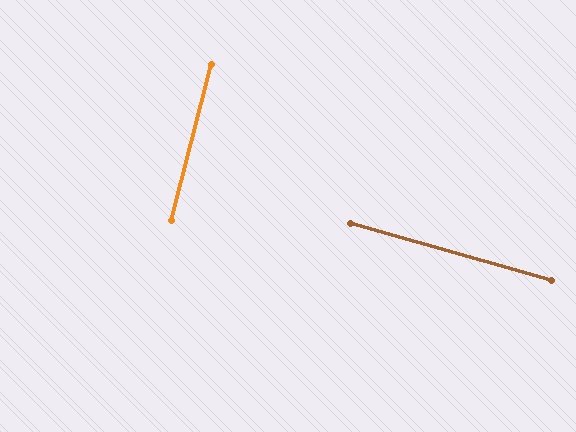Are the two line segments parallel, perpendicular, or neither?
Perpendicular — they meet at approximately 88°.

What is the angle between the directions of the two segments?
Approximately 88 degrees.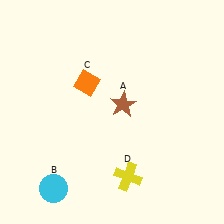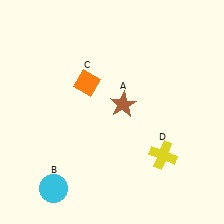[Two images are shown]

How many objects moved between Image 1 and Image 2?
1 object moved between the two images.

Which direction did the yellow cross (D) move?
The yellow cross (D) moved right.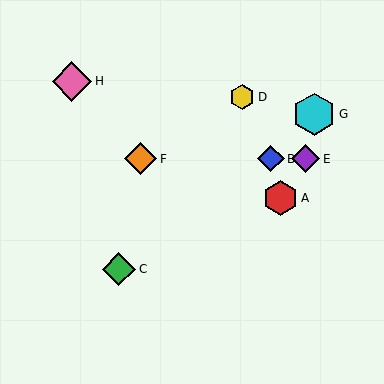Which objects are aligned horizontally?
Objects B, E, F are aligned horizontally.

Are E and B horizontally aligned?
Yes, both are at y≈159.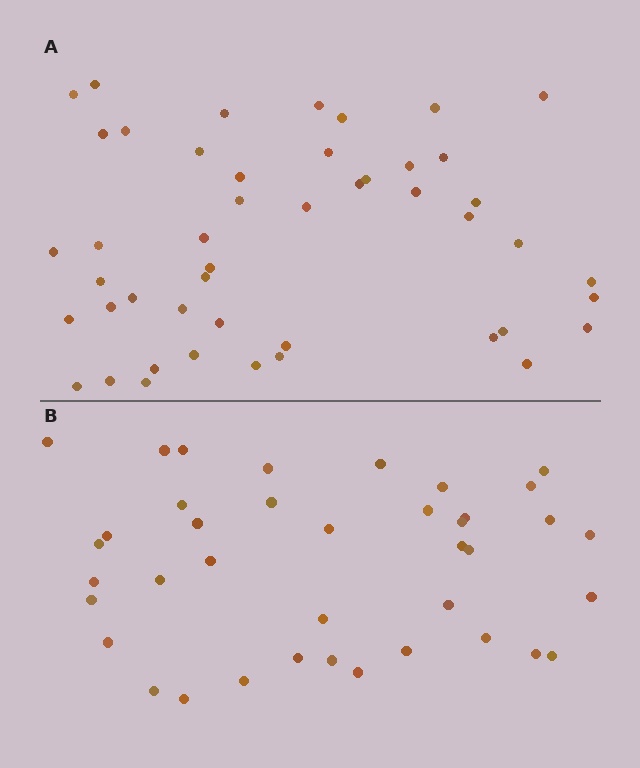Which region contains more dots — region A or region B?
Region A (the top region) has more dots.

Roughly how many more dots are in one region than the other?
Region A has roughly 8 or so more dots than region B.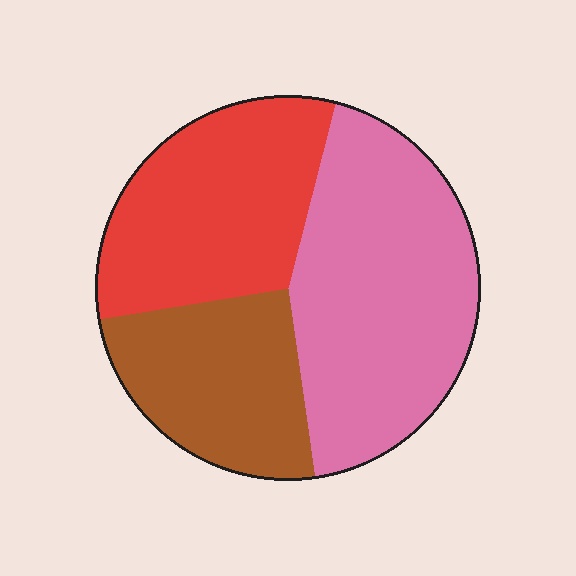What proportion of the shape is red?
Red takes up between a sixth and a third of the shape.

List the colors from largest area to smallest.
From largest to smallest: pink, red, brown.